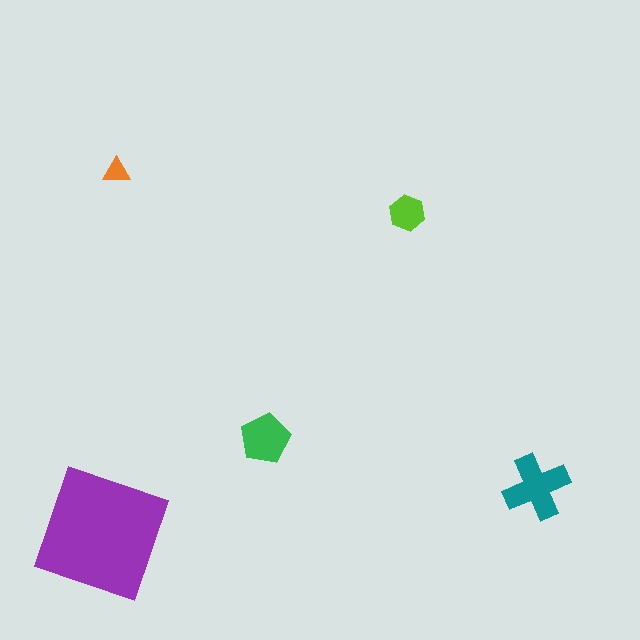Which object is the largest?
The purple square.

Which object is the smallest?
The orange triangle.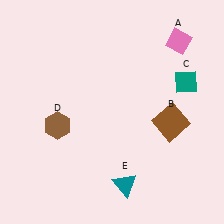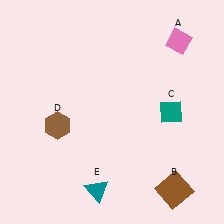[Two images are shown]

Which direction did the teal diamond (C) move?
The teal diamond (C) moved down.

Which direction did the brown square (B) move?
The brown square (B) moved down.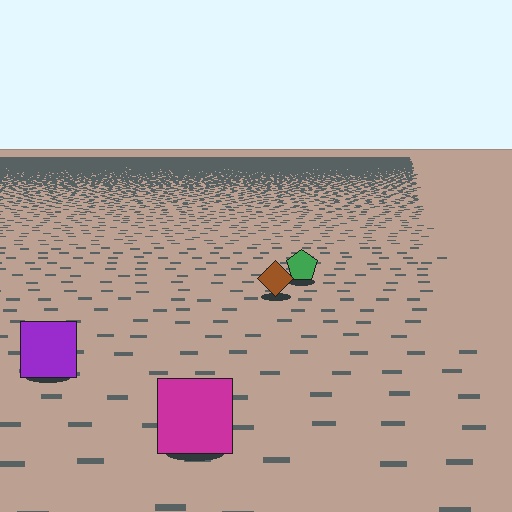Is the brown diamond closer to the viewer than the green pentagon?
Yes. The brown diamond is closer — you can tell from the texture gradient: the ground texture is coarser near it.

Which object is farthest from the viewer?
The green pentagon is farthest from the viewer. It appears smaller and the ground texture around it is denser.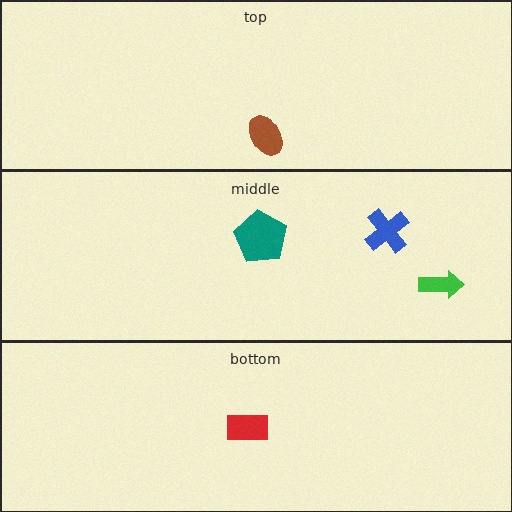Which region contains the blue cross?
The middle region.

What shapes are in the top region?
The brown ellipse.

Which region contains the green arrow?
The middle region.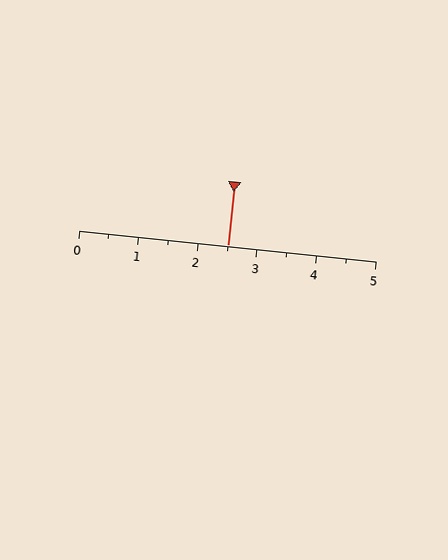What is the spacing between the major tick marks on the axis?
The major ticks are spaced 1 apart.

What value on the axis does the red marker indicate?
The marker indicates approximately 2.5.